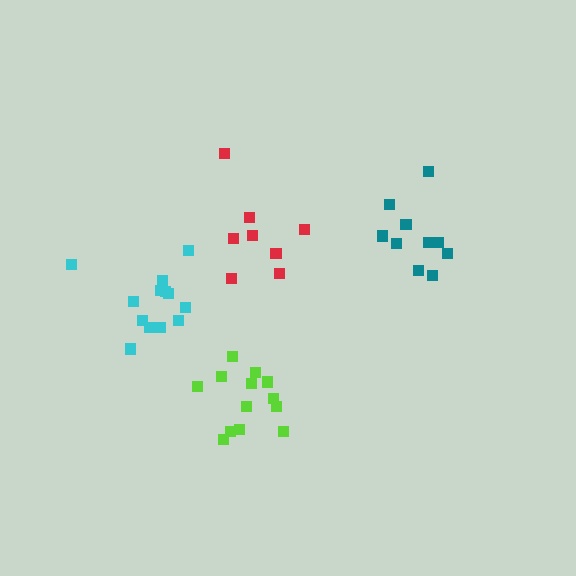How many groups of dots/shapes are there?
There are 4 groups.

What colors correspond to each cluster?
The clusters are colored: red, cyan, lime, teal.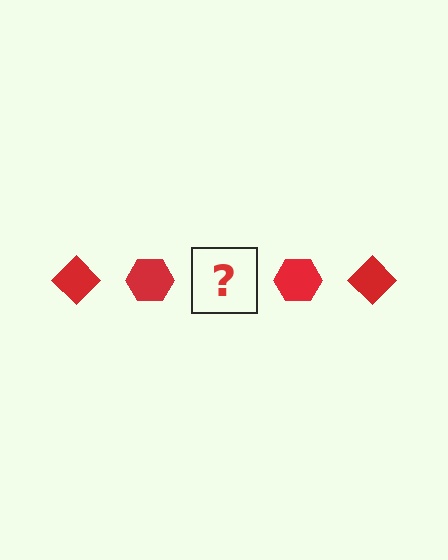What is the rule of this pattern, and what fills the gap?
The rule is that the pattern cycles through diamond, hexagon shapes in red. The gap should be filled with a red diamond.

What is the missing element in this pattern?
The missing element is a red diamond.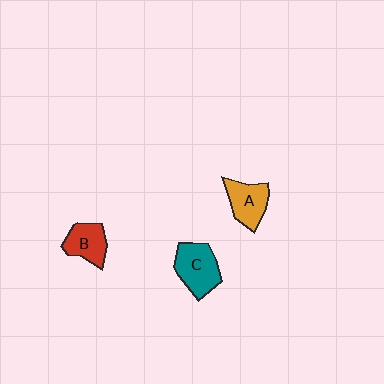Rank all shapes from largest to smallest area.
From largest to smallest: C (teal), A (orange), B (red).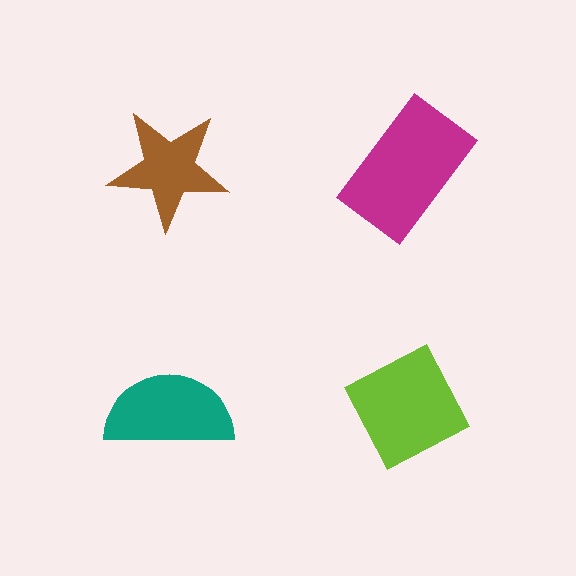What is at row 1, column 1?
A brown star.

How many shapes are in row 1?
2 shapes.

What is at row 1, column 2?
A magenta rectangle.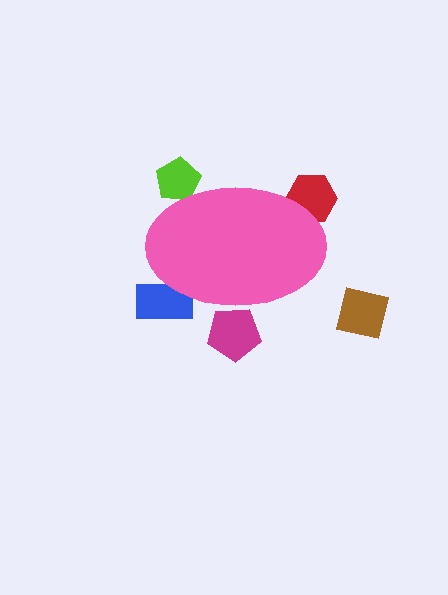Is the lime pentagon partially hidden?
Yes, the lime pentagon is partially hidden behind the pink ellipse.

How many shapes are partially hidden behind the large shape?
4 shapes are partially hidden.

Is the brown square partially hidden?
No, the brown square is fully visible.